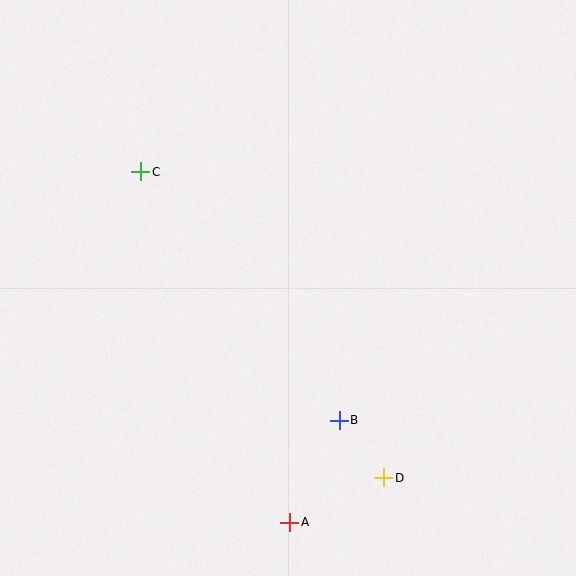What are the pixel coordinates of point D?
Point D is at (384, 478).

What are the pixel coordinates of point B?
Point B is at (339, 420).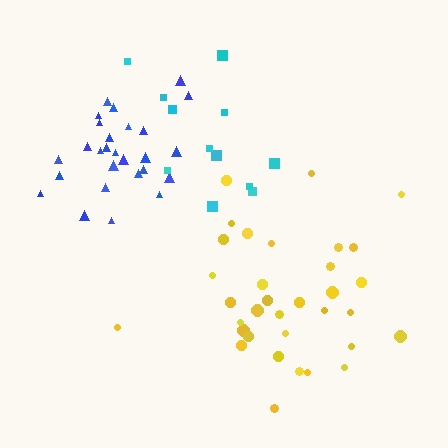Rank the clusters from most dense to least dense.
blue, yellow, cyan.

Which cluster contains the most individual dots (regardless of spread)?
Yellow (34).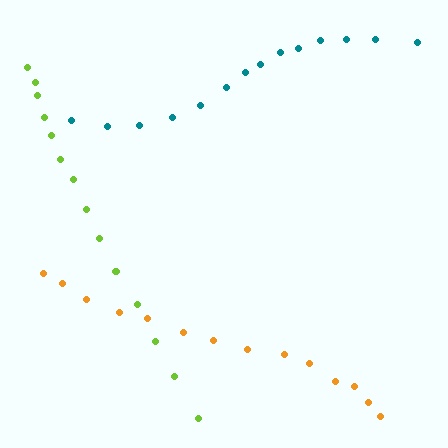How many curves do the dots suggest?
There are 3 distinct paths.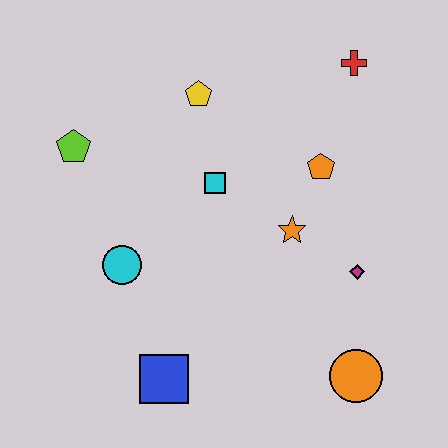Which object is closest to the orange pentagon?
The orange star is closest to the orange pentagon.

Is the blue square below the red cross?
Yes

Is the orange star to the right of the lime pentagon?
Yes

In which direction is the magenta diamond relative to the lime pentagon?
The magenta diamond is to the right of the lime pentagon.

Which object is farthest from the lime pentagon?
The orange circle is farthest from the lime pentagon.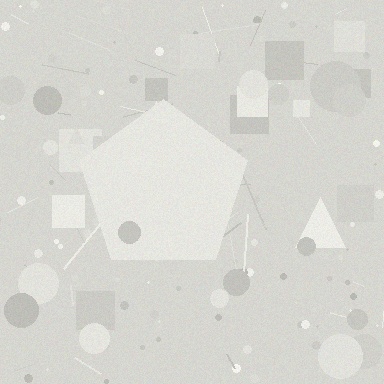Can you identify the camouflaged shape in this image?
The camouflaged shape is a pentagon.